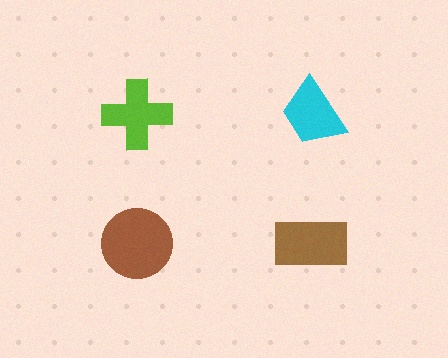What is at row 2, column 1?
A brown circle.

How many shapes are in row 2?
2 shapes.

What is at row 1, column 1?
A lime cross.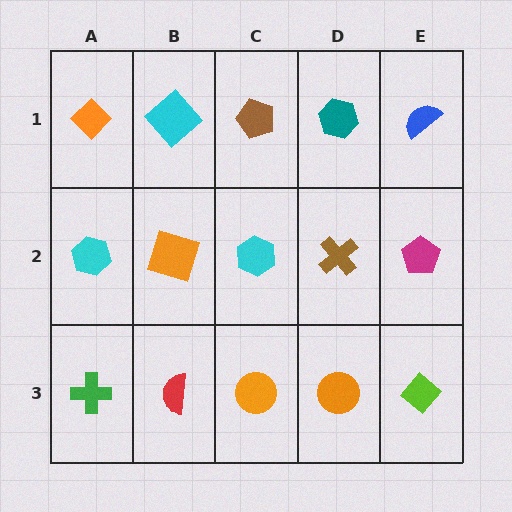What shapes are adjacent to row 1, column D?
A brown cross (row 2, column D), a brown pentagon (row 1, column C), a blue semicircle (row 1, column E).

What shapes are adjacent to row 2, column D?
A teal hexagon (row 1, column D), an orange circle (row 3, column D), a cyan hexagon (row 2, column C), a magenta pentagon (row 2, column E).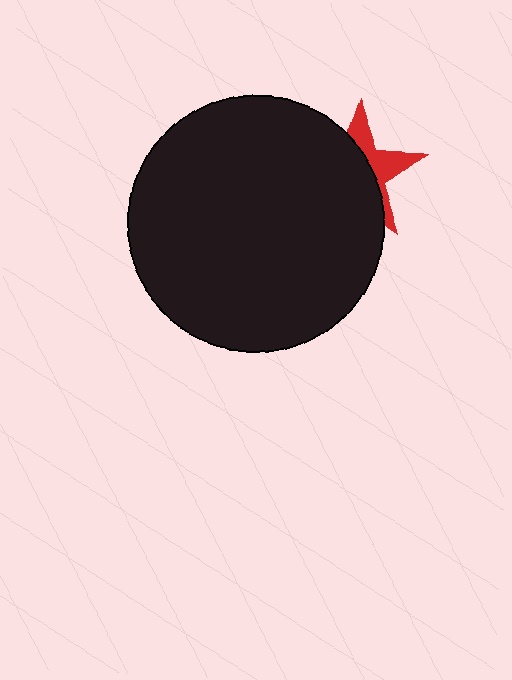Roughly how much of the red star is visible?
A small part of it is visible (roughly 35%).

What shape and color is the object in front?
The object in front is a black circle.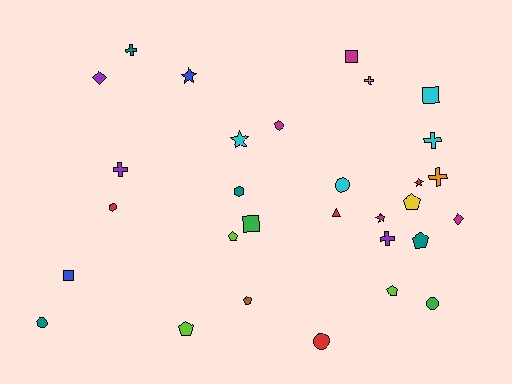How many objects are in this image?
There are 30 objects.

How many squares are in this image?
There are 4 squares.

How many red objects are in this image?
There are 4 red objects.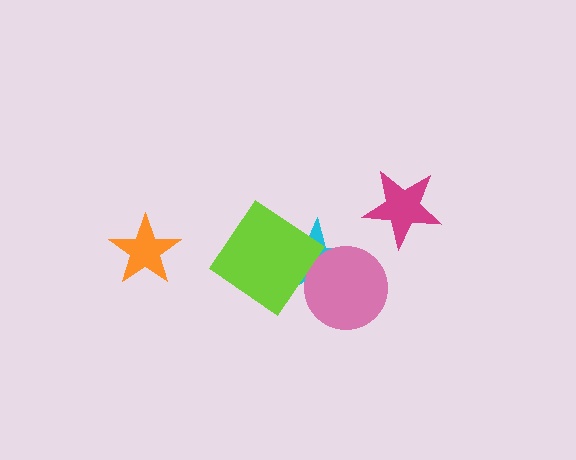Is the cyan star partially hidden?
Yes, it is partially covered by another shape.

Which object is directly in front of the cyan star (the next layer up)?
The pink circle is directly in front of the cyan star.